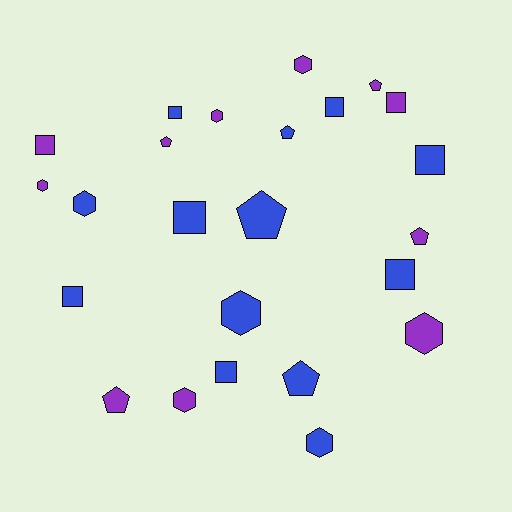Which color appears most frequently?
Blue, with 13 objects.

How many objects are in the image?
There are 24 objects.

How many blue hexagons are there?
There are 3 blue hexagons.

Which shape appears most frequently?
Square, with 9 objects.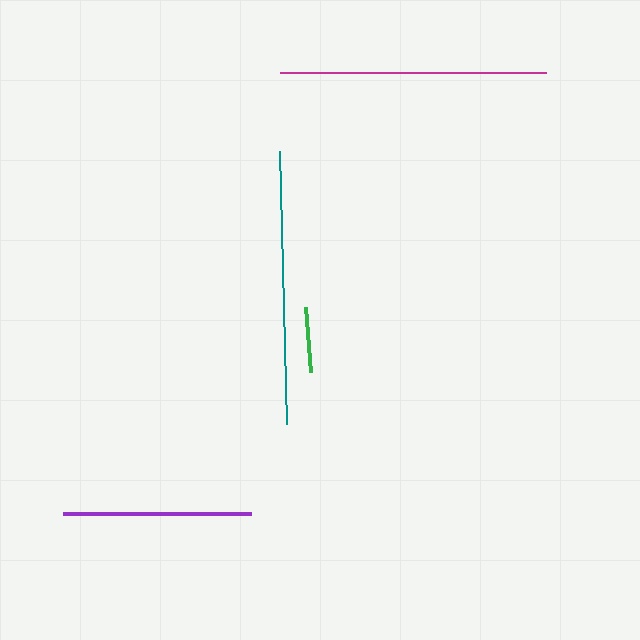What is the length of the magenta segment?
The magenta segment is approximately 266 pixels long.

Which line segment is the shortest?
The green line is the shortest at approximately 65 pixels.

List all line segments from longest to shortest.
From longest to shortest: teal, magenta, purple, green.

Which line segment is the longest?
The teal line is the longest at approximately 273 pixels.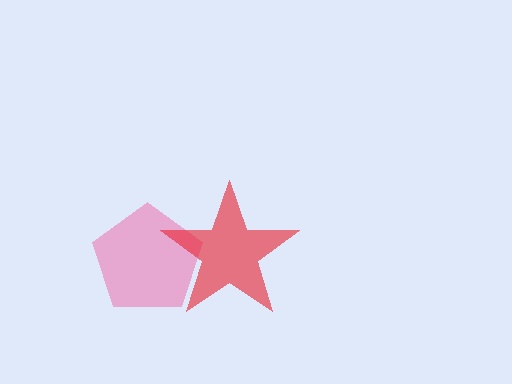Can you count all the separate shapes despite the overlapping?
Yes, there are 2 separate shapes.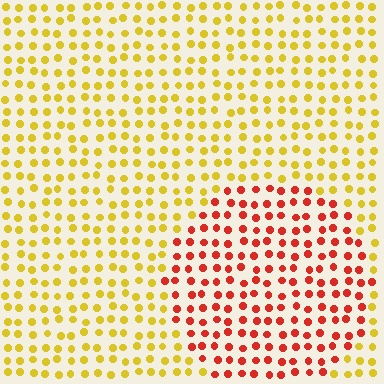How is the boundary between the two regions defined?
The boundary is defined purely by a slight shift in hue (about 52 degrees). Spacing, size, and orientation are identical on both sides.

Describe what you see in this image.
The image is filled with small yellow elements in a uniform arrangement. A circle-shaped region is visible where the elements are tinted to a slightly different hue, forming a subtle color boundary.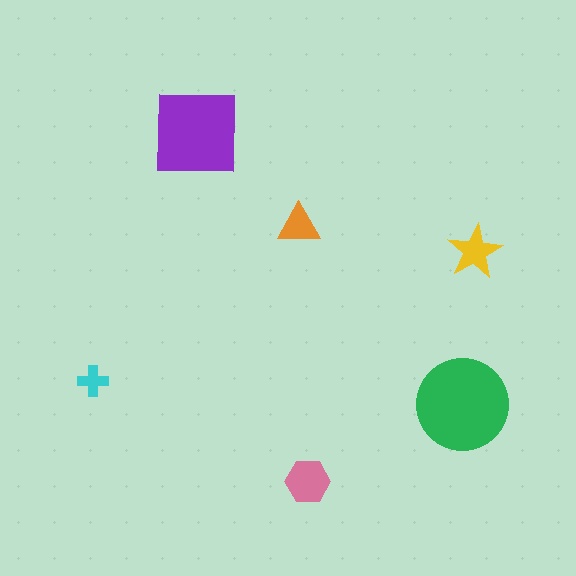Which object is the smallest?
The cyan cross.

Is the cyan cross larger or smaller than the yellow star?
Smaller.